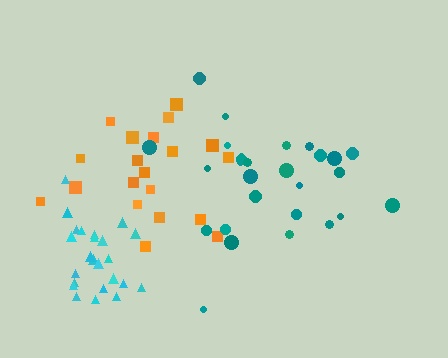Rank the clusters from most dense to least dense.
cyan, teal, orange.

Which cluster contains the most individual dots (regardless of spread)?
Teal (28).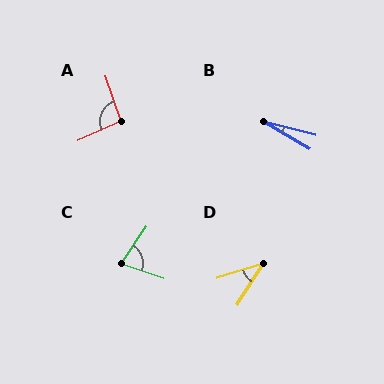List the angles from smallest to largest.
B (16°), D (40°), C (74°), A (96°).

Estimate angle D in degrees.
Approximately 40 degrees.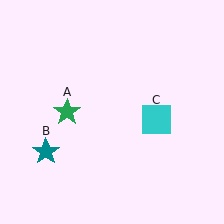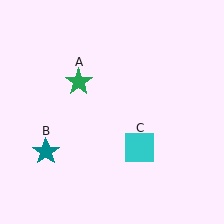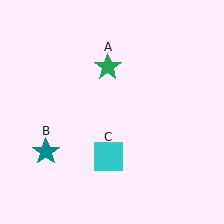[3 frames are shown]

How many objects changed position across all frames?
2 objects changed position: green star (object A), cyan square (object C).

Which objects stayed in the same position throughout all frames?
Teal star (object B) remained stationary.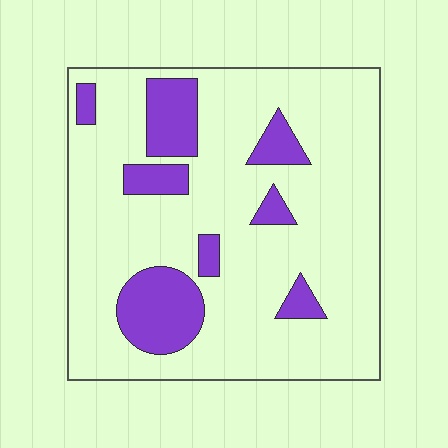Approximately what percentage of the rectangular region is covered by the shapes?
Approximately 20%.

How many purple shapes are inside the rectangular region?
8.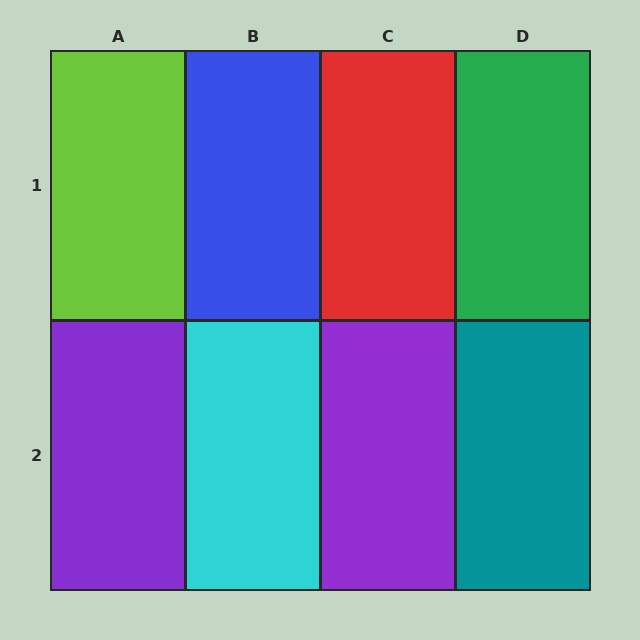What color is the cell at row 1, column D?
Green.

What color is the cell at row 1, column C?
Red.